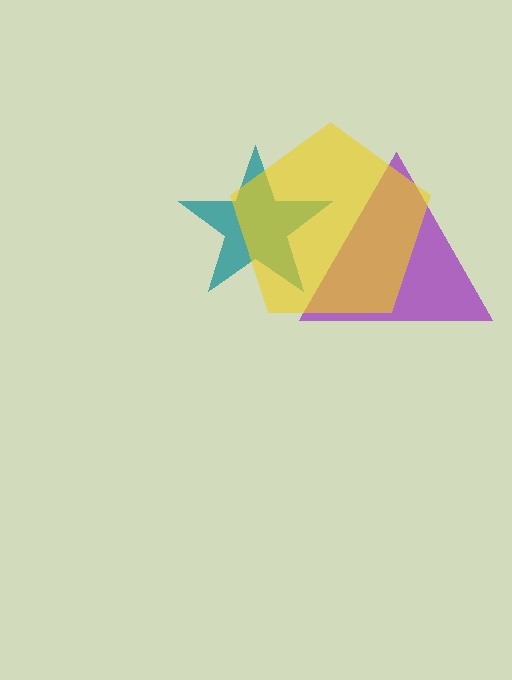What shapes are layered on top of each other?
The layered shapes are: a teal star, a purple triangle, a yellow pentagon.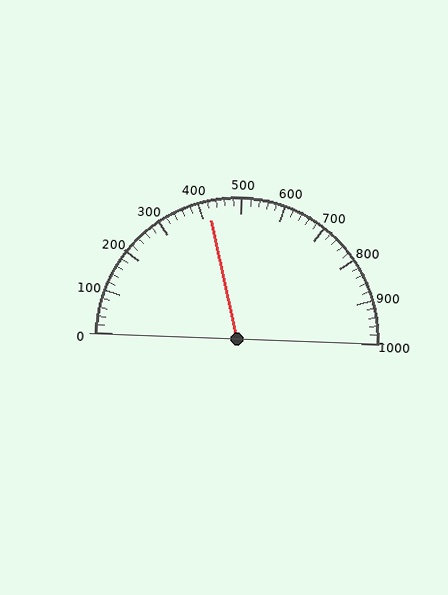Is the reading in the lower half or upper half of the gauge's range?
The reading is in the lower half of the range (0 to 1000).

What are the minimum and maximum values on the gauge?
The gauge ranges from 0 to 1000.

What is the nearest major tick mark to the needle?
The nearest major tick mark is 400.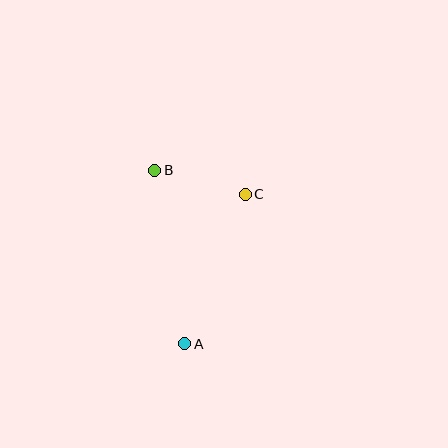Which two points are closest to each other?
Points B and C are closest to each other.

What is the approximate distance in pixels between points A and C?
The distance between A and C is approximately 161 pixels.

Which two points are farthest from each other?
Points A and B are farthest from each other.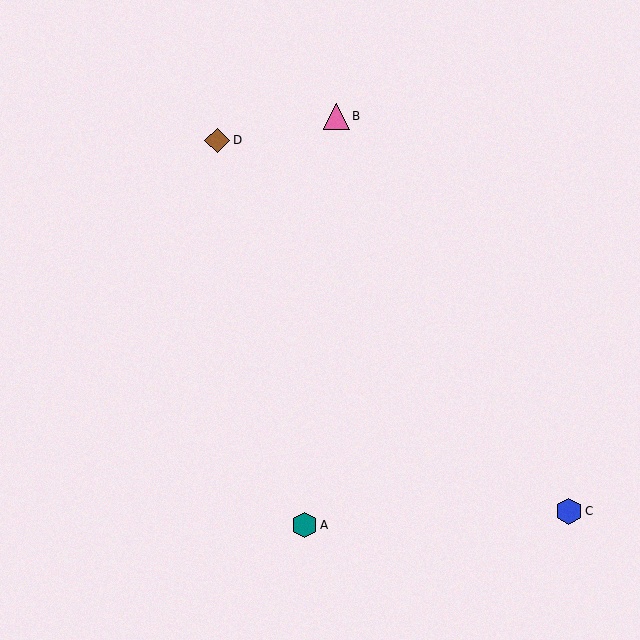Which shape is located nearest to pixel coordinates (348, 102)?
The pink triangle (labeled B) at (336, 116) is nearest to that location.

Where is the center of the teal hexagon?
The center of the teal hexagon is at (304, 525).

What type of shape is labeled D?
Shape D is a brown diamond.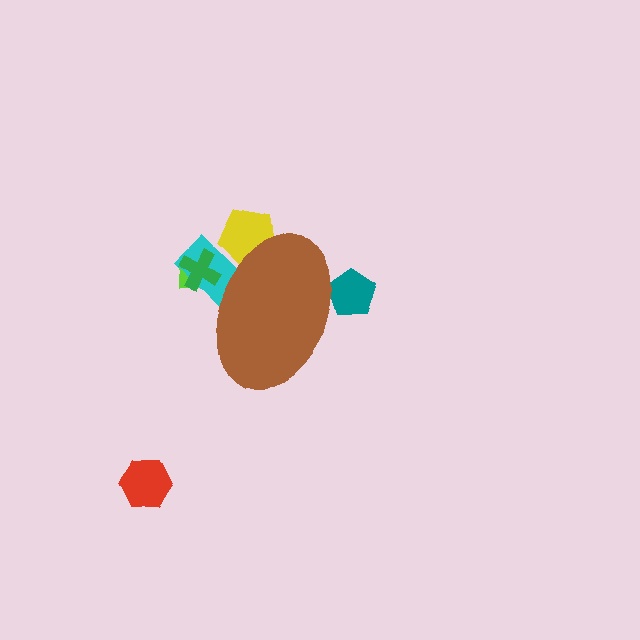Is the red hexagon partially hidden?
No, the red hexagon is fully visible.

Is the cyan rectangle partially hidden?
Yes, the cyan rectangle is partially hidden behind the brown ellipse.